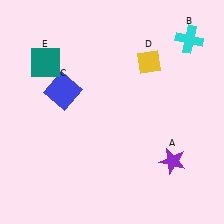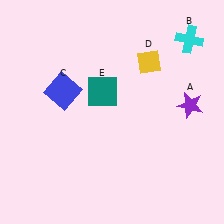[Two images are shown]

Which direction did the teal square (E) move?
The teal square (E) moved right.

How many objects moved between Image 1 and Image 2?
2 objects moved between the two images.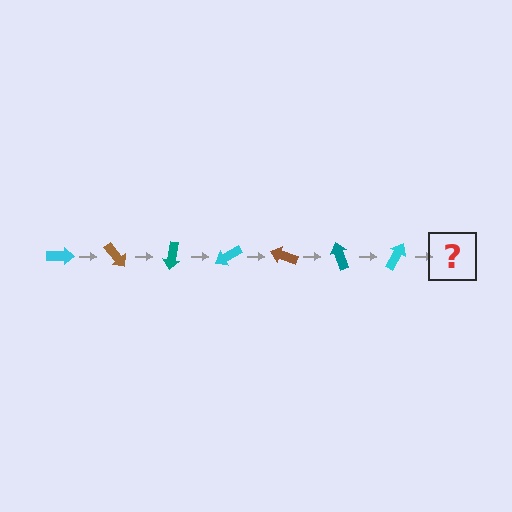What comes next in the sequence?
The next element should be a brown arrow, rotated 350 degrees from the start.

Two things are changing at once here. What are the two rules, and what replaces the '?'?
The two rules are that it rotates 50 degrees each step and the color cycles through cyan, brown, and teal. The '?' should be a brown arrow, rotated 350 degrees from the start.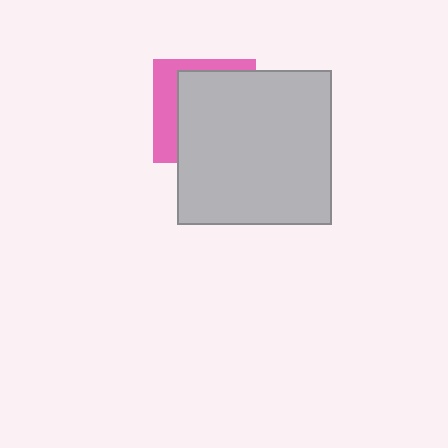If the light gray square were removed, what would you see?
You would see the complete pink square.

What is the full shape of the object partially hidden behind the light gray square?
The partially hidden object is a pink square.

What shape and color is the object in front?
The object in front is a light gray square.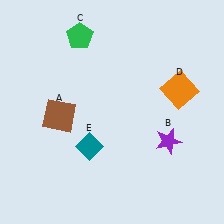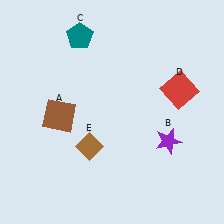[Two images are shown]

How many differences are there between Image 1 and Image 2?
There are 3 differences between the two images.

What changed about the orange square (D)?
In Image 1, D is orange. In Image 2, it changed to red.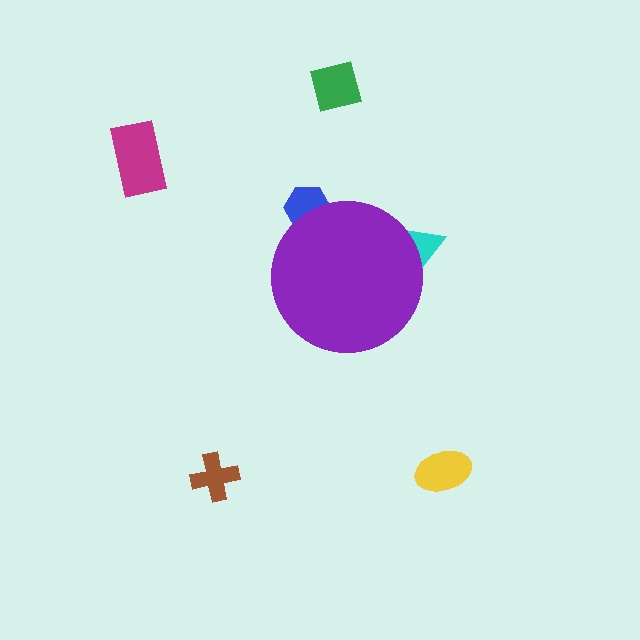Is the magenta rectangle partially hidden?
No, the magenta rectangle is fully visible.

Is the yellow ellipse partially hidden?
No, the yellow ellipse is fully visible.